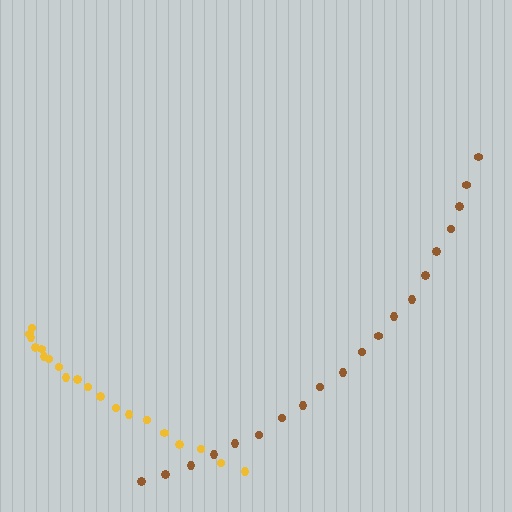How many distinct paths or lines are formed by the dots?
There are 2 distinct paths.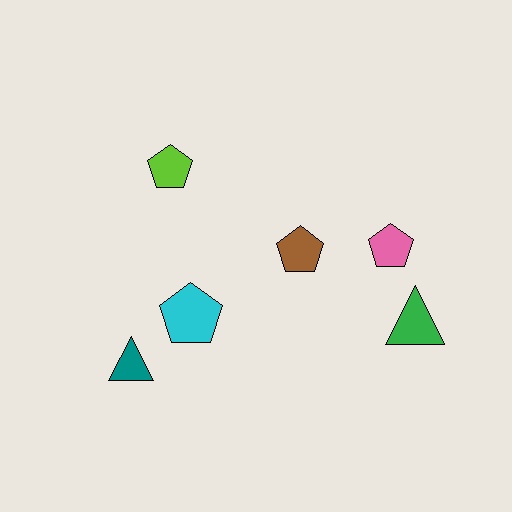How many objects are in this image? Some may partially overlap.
There are 6 objects.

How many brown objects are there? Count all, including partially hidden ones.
There is 1 brown object.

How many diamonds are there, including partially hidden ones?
There are no diamonds.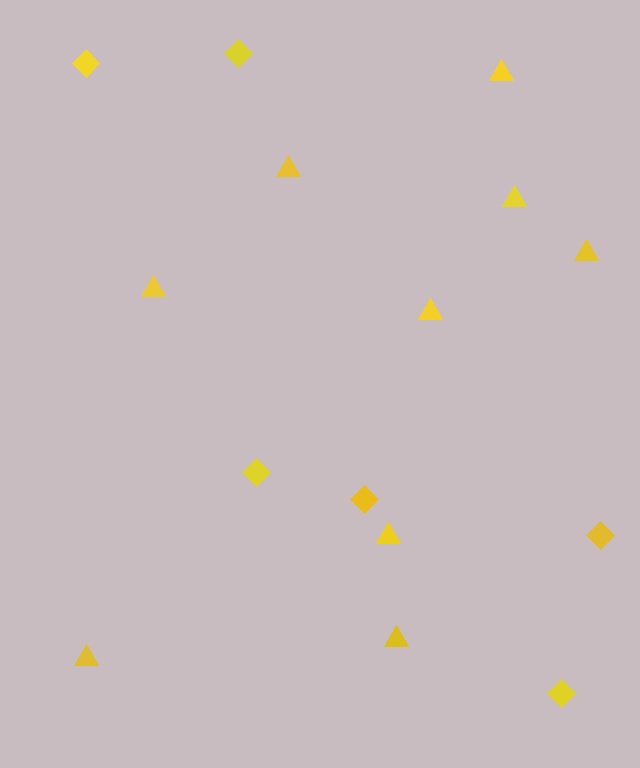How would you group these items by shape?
There are 2 groups: one group of triangles (9) and one group of diamonds (6).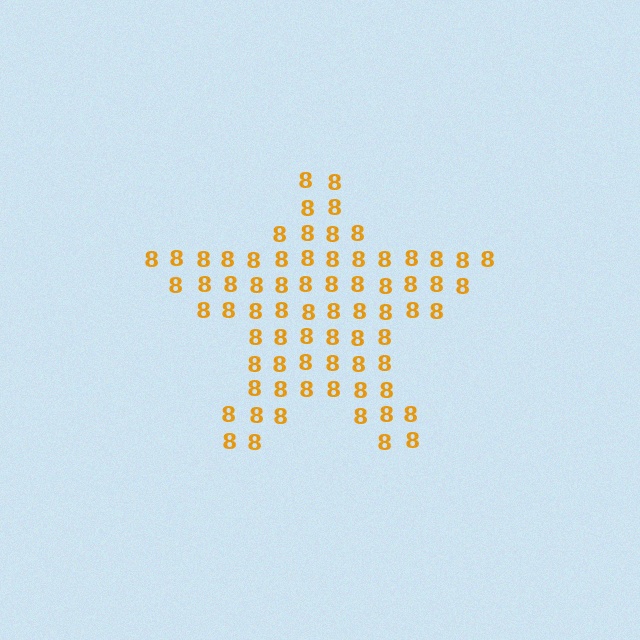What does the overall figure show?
The overall figure shows a star.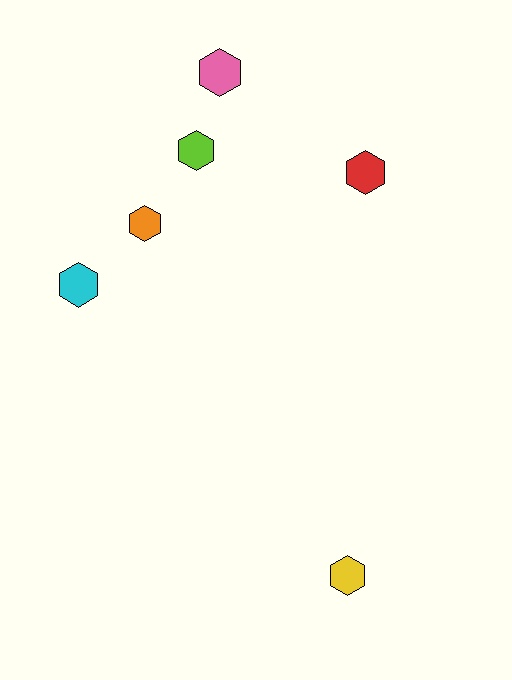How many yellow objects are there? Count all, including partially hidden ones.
There is 1 yellow object.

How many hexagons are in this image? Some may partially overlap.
There are 6 hexagons.